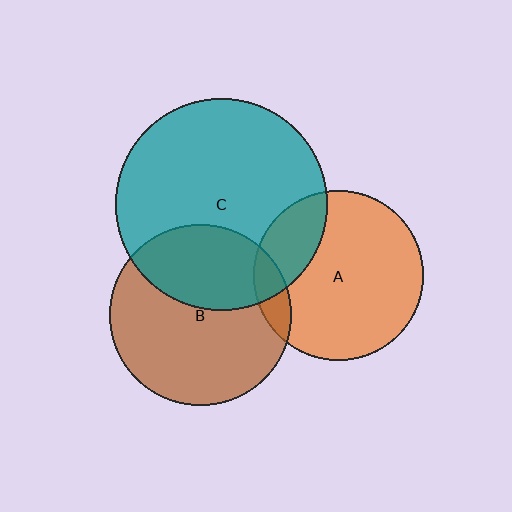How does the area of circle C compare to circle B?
Approximately 1.4 times.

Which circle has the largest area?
Circle C (teal).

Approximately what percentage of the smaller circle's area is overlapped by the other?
Approximately 35%.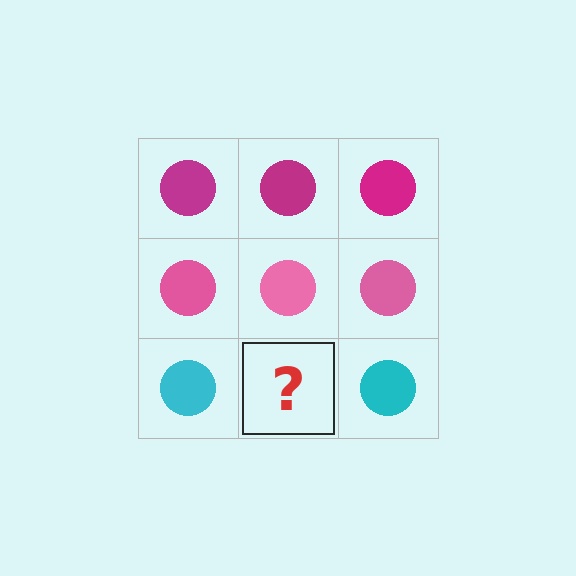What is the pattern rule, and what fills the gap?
The rule is that each row has a consistent color. The gap should be filled with a cyan circle.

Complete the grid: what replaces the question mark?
The question mark should be replaced with a cyan circle.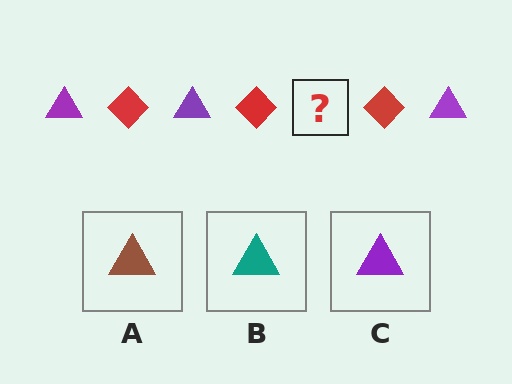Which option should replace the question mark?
Option C.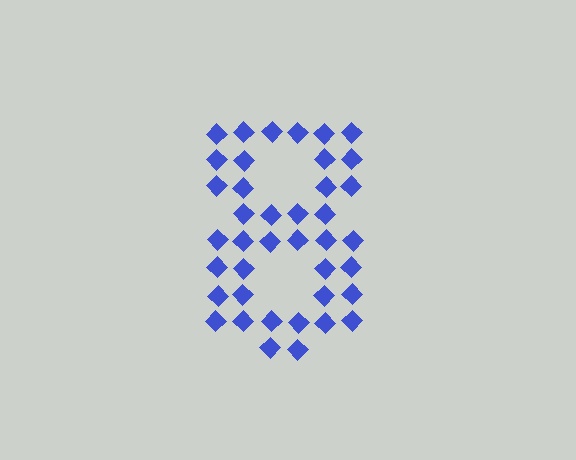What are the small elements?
The small elements are diamonds.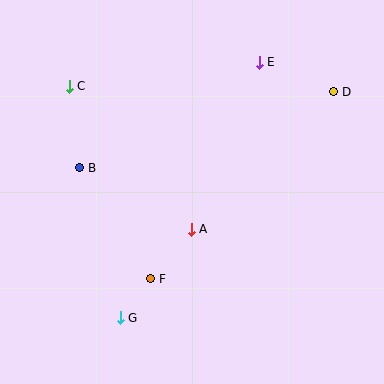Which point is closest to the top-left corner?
Point C is closest to the top-left corner.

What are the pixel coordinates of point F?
Point F is at (151, 279).